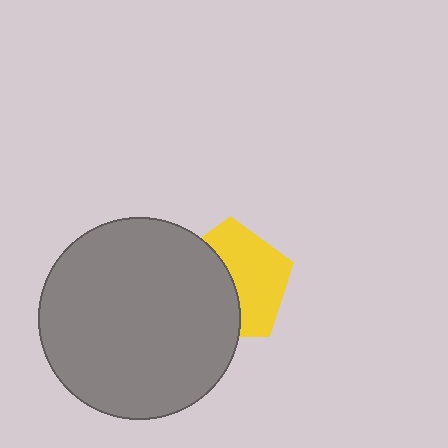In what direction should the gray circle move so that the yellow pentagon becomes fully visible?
The gray circle should move left. That is the shortest direction to clear the overlap and leave the yellow pentagon fully visible.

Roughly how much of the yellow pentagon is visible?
About half of it is visible (roughly 52%).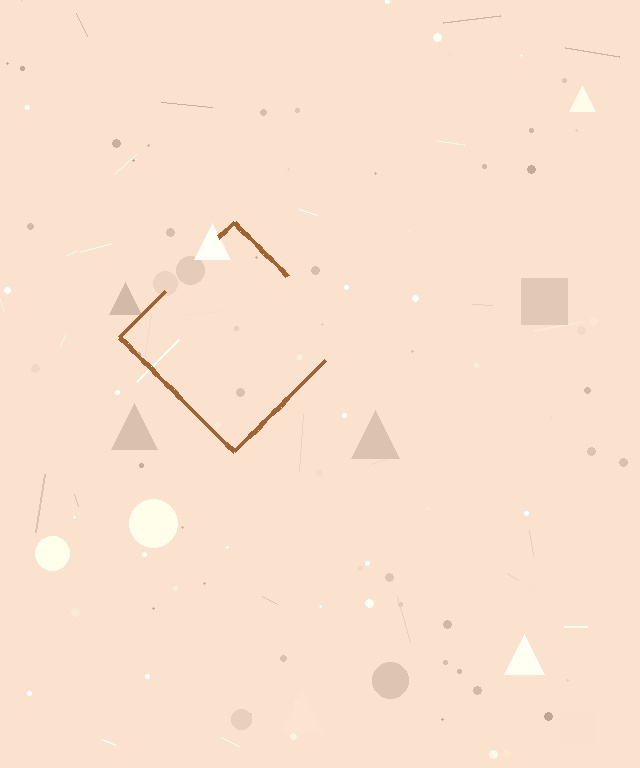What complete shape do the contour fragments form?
The contour fragments form a diamond.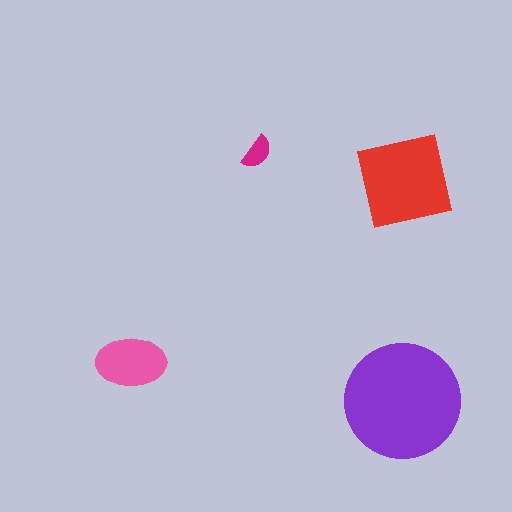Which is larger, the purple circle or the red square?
The purple circle.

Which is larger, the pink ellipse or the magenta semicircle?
The pink ellipse.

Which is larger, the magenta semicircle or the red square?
The red square.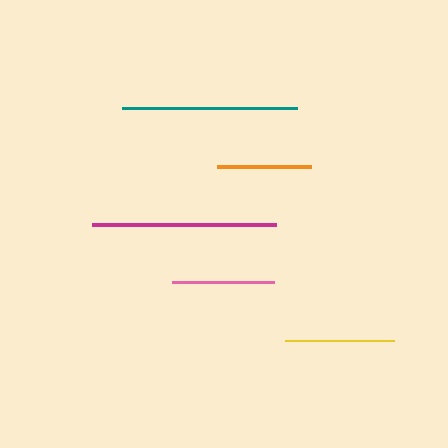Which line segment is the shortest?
The orange line is the shortest at approximately 93 pixels.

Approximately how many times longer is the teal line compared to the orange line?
The teal line is approximately 1.9 times the length of the orange line.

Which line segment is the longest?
The magenta line is the longest at approximately 184 pixels.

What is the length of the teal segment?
The teal segment is approximately 175 pixels long.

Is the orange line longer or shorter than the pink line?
The pink line is longer than the orange line.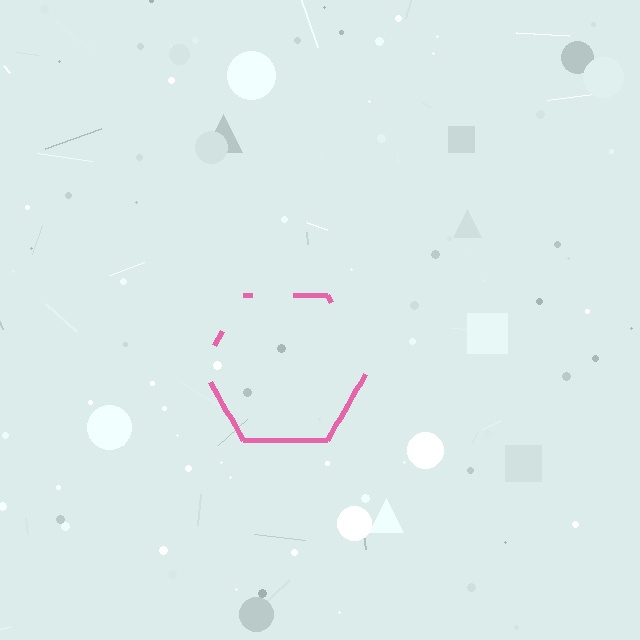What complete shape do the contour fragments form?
The contour fragments form a hexagon.